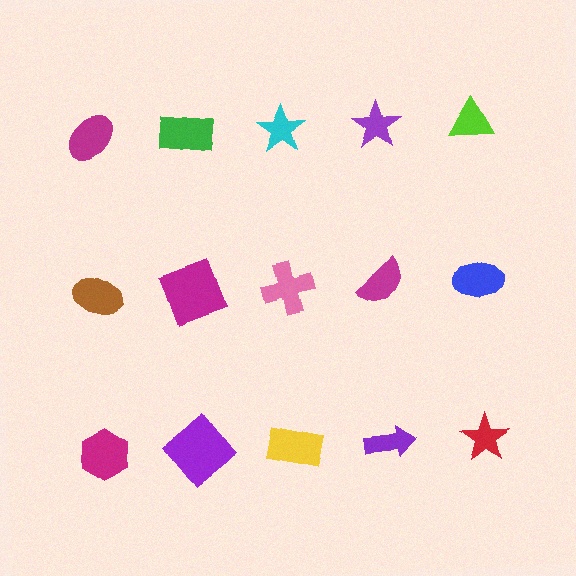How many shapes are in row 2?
5 shapes.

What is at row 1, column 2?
A green rectangle.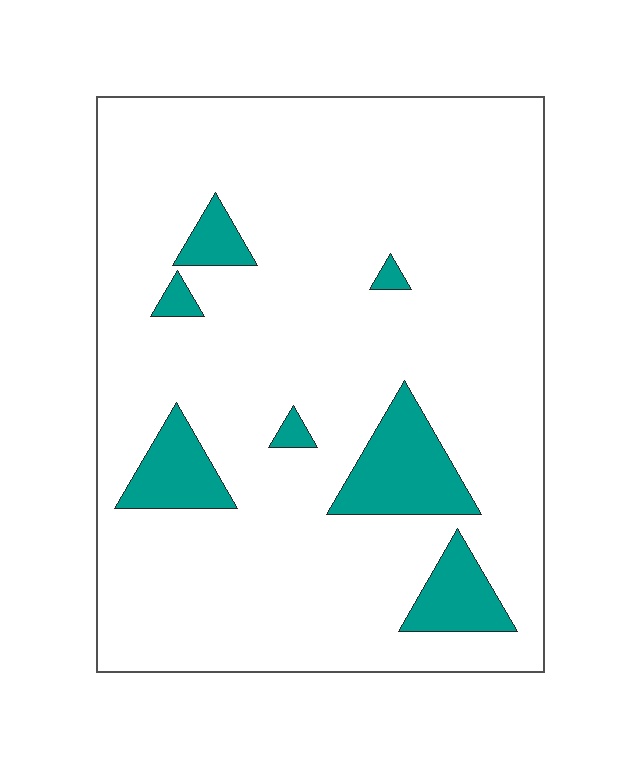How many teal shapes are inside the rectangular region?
7.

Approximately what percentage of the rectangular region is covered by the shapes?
Approximately 10%.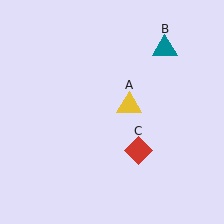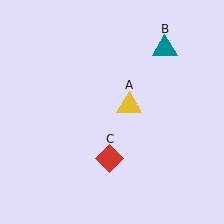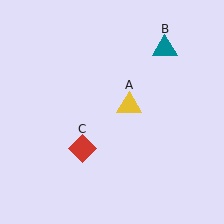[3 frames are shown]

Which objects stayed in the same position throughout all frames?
Yellow triangle (object A) and teal triangle (object B) remained stationary.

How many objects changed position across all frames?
1 object changed position: red diamond (object C).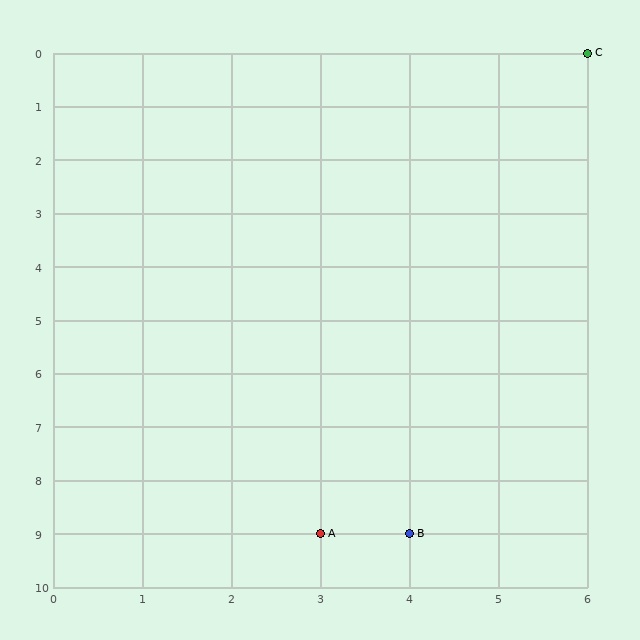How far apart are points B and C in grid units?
Points B and C are 2 columns and 9 rows apart (about 9.2 grid units diagonally).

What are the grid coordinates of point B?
Point B is at grid coordinates (4, 9).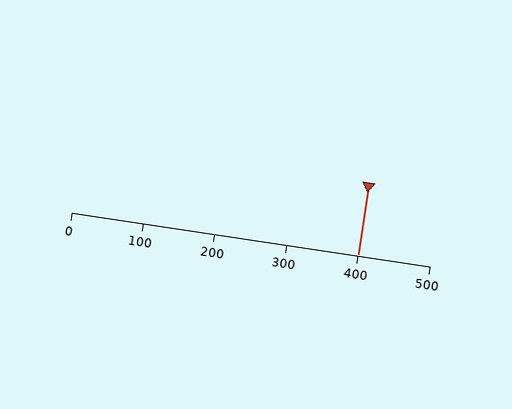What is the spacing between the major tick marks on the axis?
The major ticks are spaced 100 apart.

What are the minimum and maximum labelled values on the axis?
The axis runs from 0 to 500.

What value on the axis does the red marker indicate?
The marker indicates approximately 400.